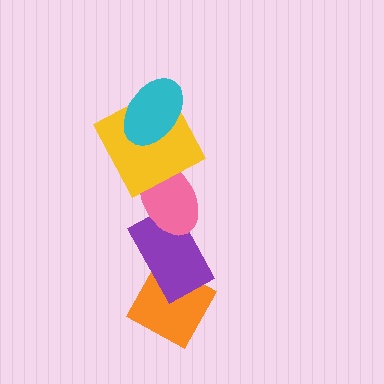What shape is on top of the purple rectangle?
The pink ellipse is on top of the purple rectangle.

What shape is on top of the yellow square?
The cyan ellipse is on top of the yellow square.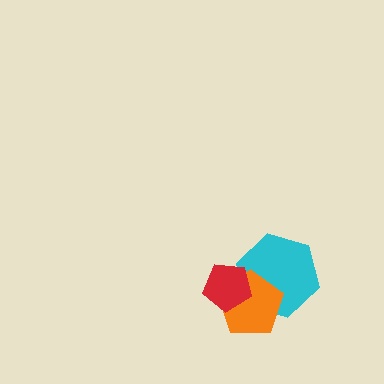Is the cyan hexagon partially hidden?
Yes, it is partially covered by another shape.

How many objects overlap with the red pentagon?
2 objects overlap with the red pentagon.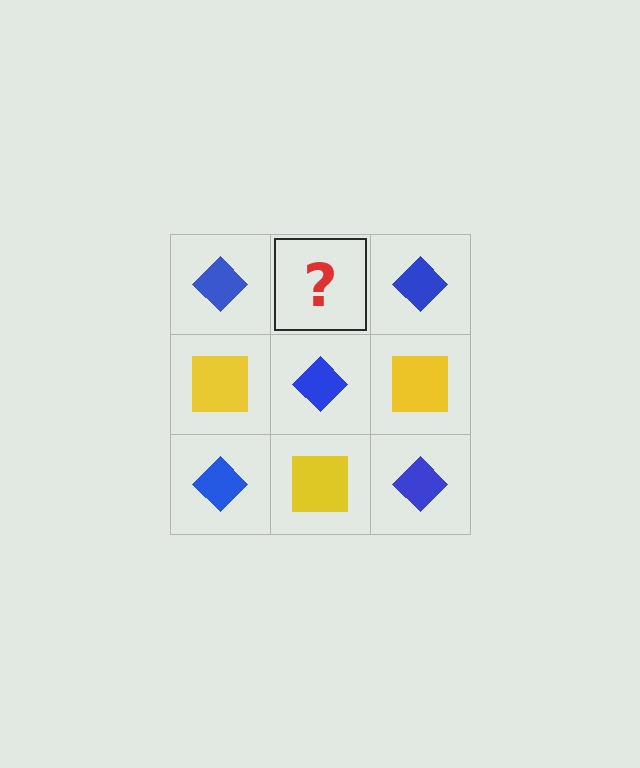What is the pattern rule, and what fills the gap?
The rule is that it alternates blue diamond and yellow square in a checkerboard pattern. The gap should be filled with a yellow square.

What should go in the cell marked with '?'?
The missing cell should contain a yellow square.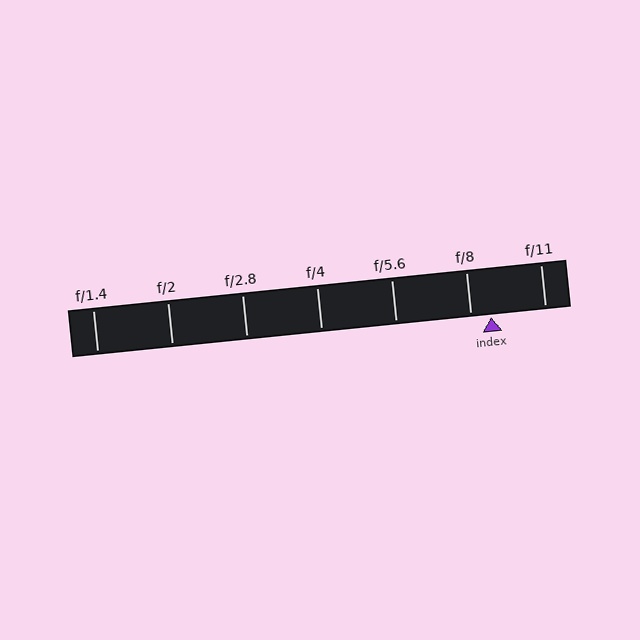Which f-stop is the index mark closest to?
The index mark is closest to f/8.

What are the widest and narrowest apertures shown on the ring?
The widest aperture shown is f/1.4 and the narrowest is f/11.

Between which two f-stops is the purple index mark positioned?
The index mark is between f/8 and f/11.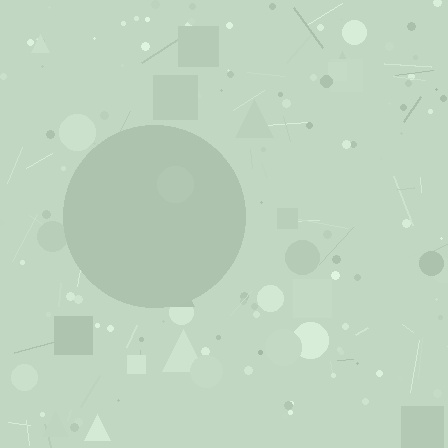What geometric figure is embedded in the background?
A circle is embedded in the background.